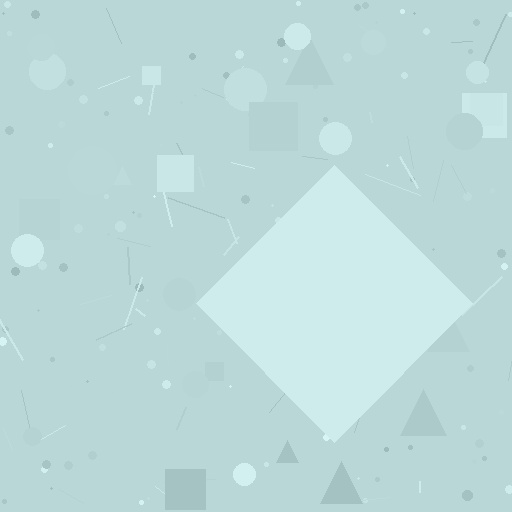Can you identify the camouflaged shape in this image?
The camouflaged shape is a diamond.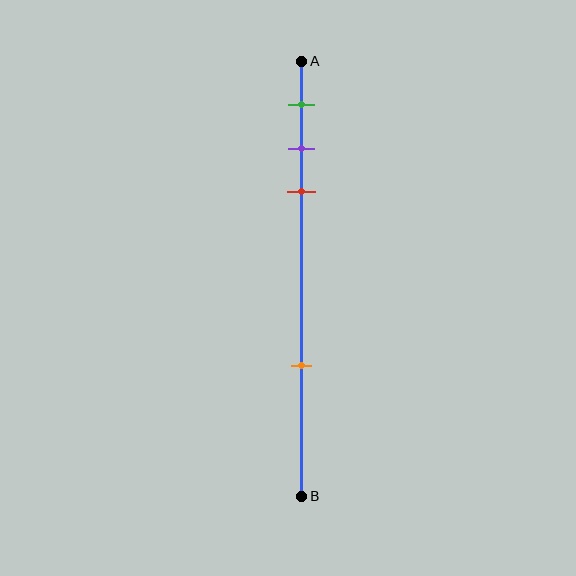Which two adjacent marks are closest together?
The purple and red marks are the closest adjacent pair.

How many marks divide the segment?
There are 4 marks dividing the segment.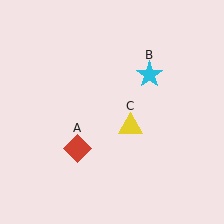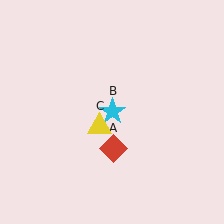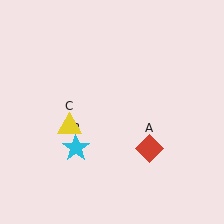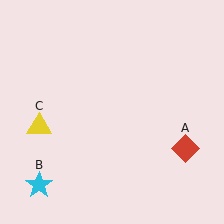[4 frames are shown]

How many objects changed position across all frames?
3 objects changed position: red diamond (object A), cyan star (object B), yellow triangle (object C).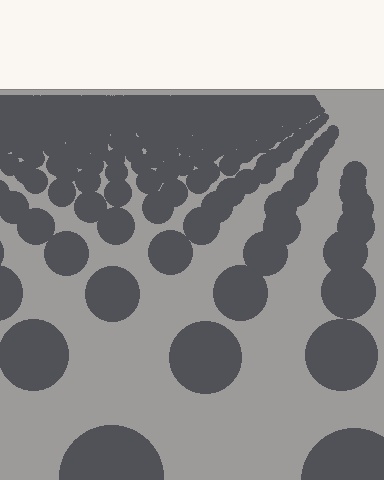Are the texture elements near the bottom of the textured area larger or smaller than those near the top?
Larger. Near the bottom, elements are closer to the viewer and appear at a bigger on-screen size.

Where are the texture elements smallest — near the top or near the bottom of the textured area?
Near the top.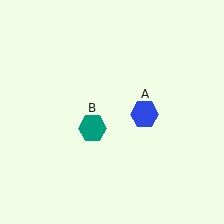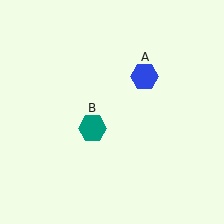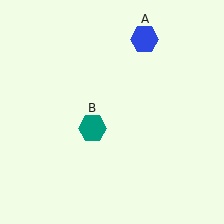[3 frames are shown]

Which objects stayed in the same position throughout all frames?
Teal hexagon (object B) remained stationary.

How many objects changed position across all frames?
1 object changed position: blue hexagon (object A).